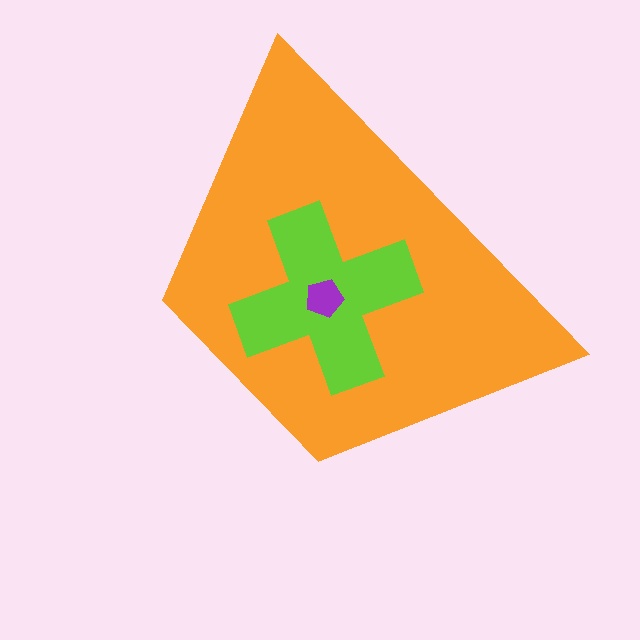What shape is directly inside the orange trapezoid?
The lime cross.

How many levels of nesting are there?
3.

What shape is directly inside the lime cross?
The purple pentagon.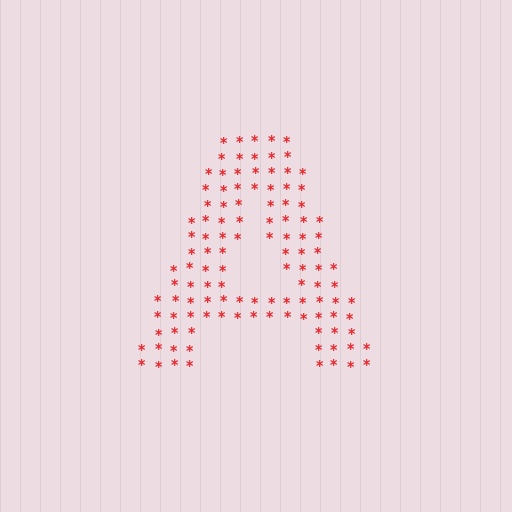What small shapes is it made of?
It is made of small asterisks.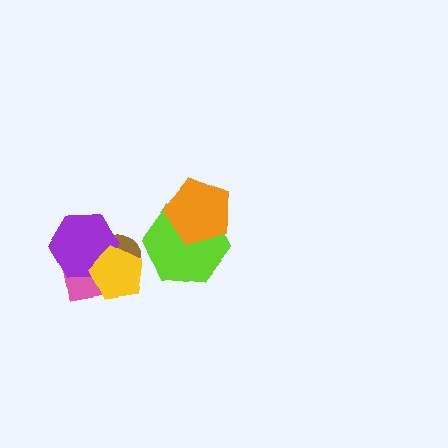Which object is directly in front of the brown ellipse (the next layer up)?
The purple hexagon is directly in front of the brown ellipse.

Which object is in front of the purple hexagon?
The yellow pentagon is in front of the purple hexagon.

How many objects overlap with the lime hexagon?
1 object overlaps with the lime hexagon.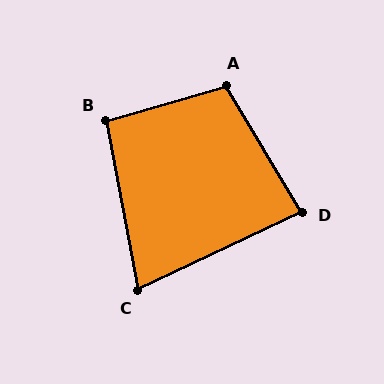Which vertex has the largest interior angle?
A, at approximately 105 degrees.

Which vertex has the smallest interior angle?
C, at approximately 75 degrees.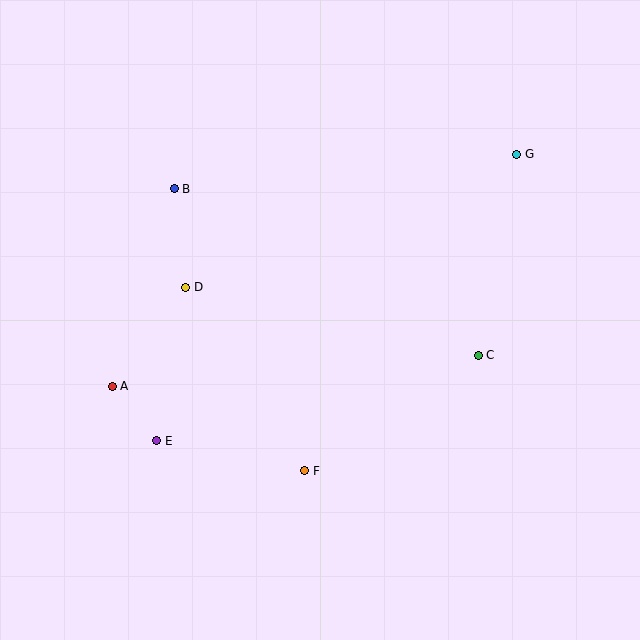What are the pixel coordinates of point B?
Point B is at (174, 189).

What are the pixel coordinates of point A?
Point A is at (112, 386).